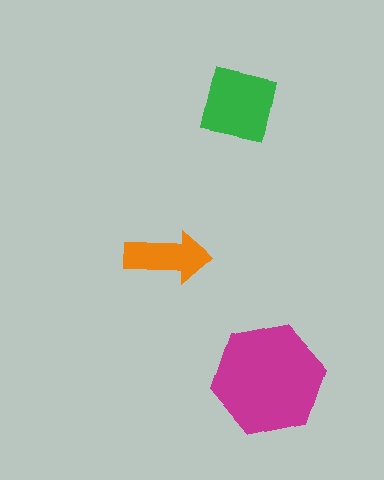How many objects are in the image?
There are 3 objects in the image.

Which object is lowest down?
The magenta hexagon is bottommost.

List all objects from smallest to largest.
The orange arrow, the green square, the magenta hexagon.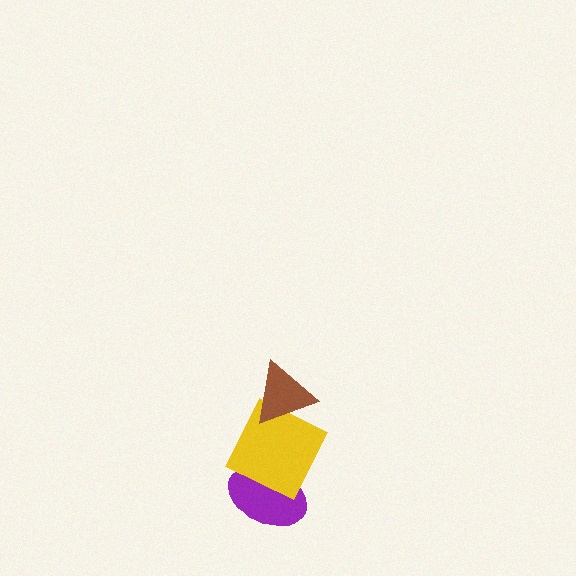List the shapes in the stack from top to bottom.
From top to bottom: the brown triangle, the yellow square, the purple ellipse.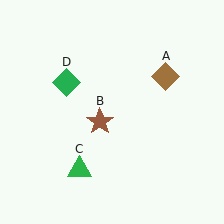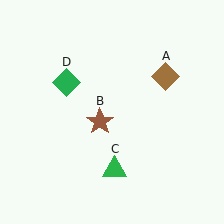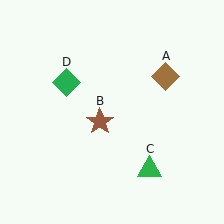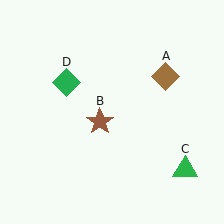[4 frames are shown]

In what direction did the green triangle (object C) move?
The green triangle (object C) moved right.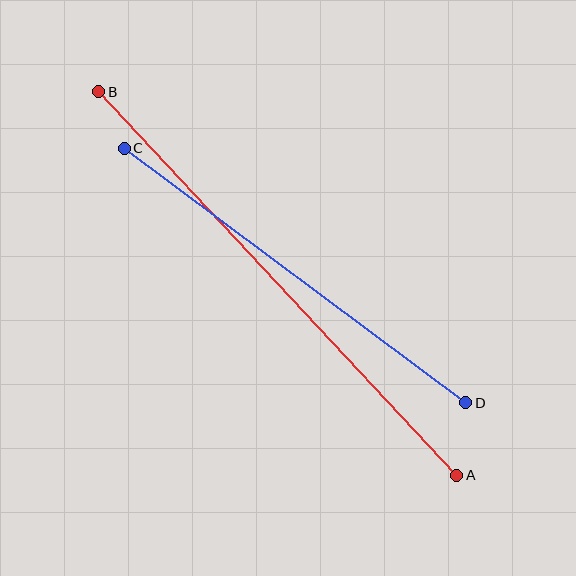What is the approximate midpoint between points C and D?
The midpoint is at approximately (295, 276) pixels.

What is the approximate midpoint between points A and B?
The midpoint is at approximately (278, 284) pixels.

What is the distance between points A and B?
The distance is approximately 525 pixels.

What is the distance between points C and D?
The distance is approximately 426 pixels.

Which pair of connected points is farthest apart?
Points A and B are farthest apart.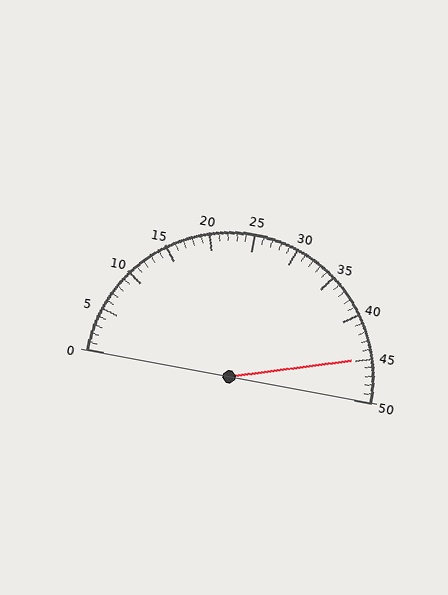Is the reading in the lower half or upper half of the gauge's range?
The reading is in the upper half of the range (0 to 50).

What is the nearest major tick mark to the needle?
The nearest major tick mark is 45.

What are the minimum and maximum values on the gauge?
The gauge ranges from 0 to 50.